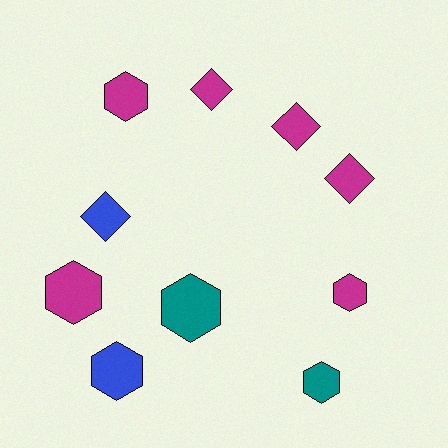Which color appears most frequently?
Magenta, with 6 objects.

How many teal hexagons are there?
There are 2 teal hexagons.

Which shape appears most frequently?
Hexagon, with 6 objects.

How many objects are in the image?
There are 10 objects.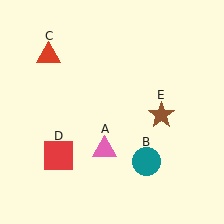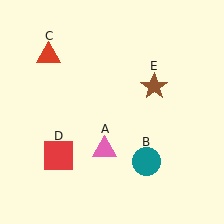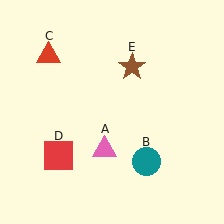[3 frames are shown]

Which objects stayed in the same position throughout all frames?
Pink triangle (object A) and teal circle (object B) and red triangle (object C) and red square (object D) remained stationary.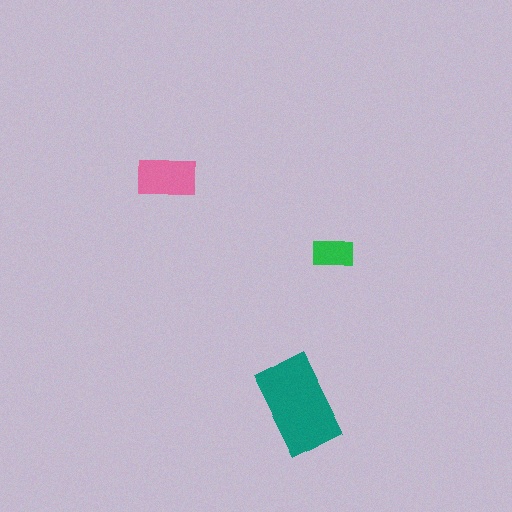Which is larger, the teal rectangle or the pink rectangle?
The teal one.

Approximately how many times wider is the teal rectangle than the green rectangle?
About 2.5 times wider.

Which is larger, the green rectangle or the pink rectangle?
The pink one.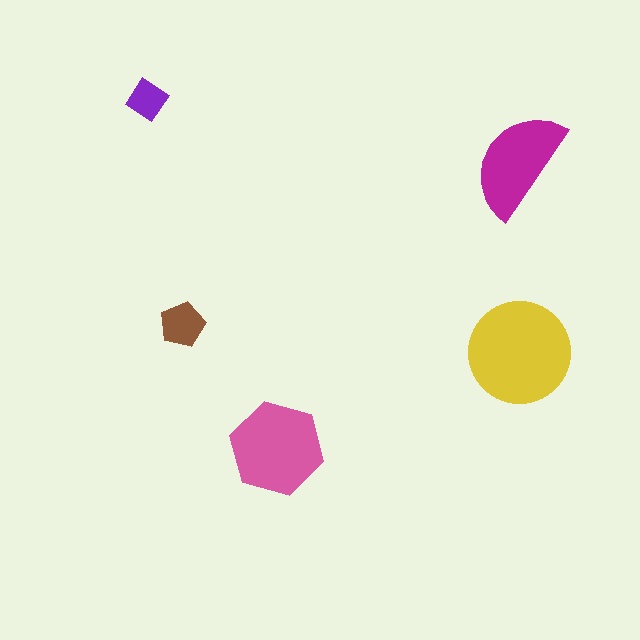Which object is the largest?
The yellow circle.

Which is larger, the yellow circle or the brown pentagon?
The yellow circle.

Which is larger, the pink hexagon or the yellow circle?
The yellow circle.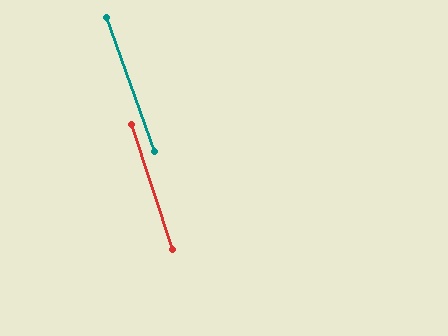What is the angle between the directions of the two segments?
Approximately 1 degree.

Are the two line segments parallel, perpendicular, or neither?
Parallel — their directions differ by only 1.3°.